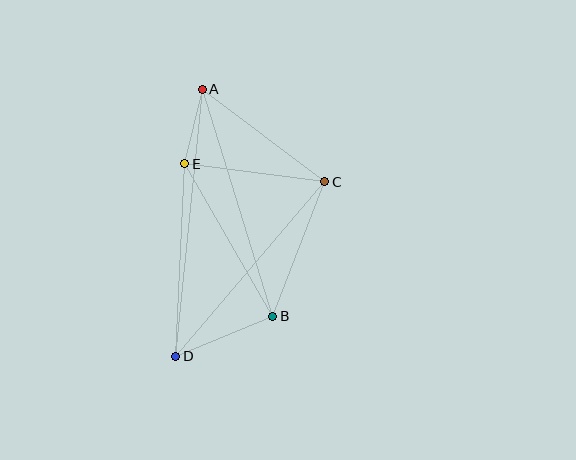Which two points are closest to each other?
Points A and E are closest to each other.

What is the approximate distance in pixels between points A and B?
The distance between A and B is approximately 238 pixels.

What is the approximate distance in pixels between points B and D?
The distance between B and D is approximately 105 pixels.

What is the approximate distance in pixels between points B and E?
The distance between B and E is approximately 176 pixels.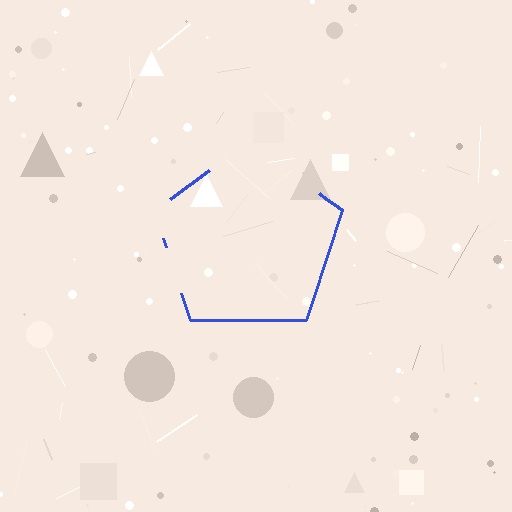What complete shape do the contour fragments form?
The contour fragments form a pentagon.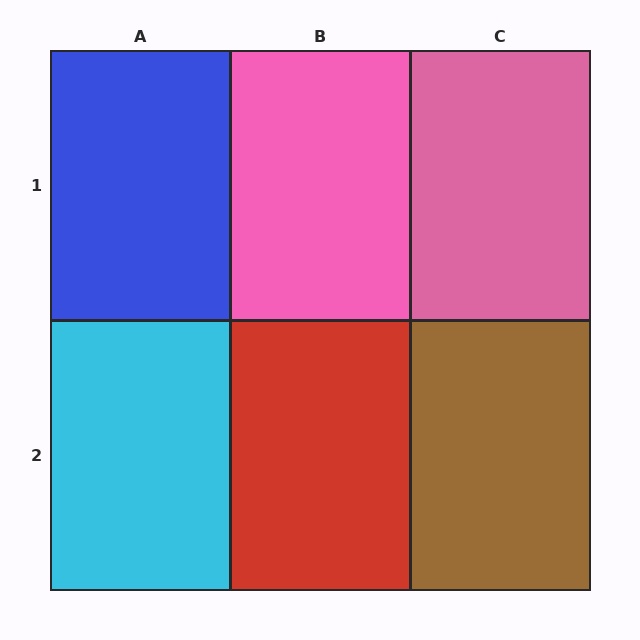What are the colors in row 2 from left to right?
Cyan, red, brown.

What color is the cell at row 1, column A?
Blue.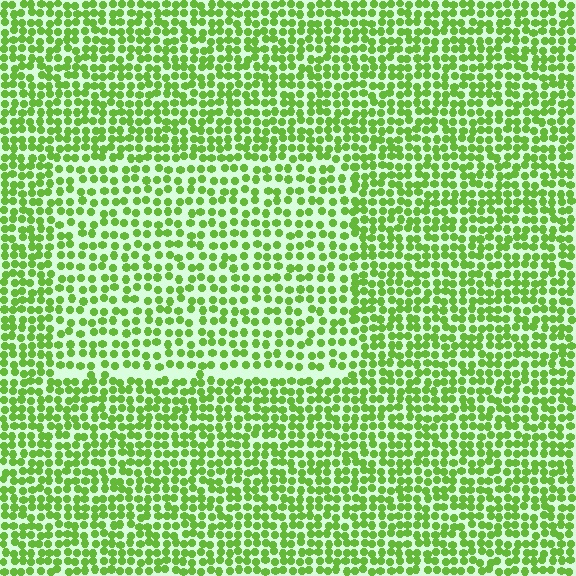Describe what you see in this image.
The image contains small lime elements arranged at two different densities. A rectangle-shaped region is visible where the elements are less densely packed than the surrounding area.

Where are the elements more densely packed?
The elements are more densely packed outside the rectangle boundary.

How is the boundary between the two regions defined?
The boundary is defined by a change in element density (approximately 1.5x ratio). All elements are the same color, size, and shape.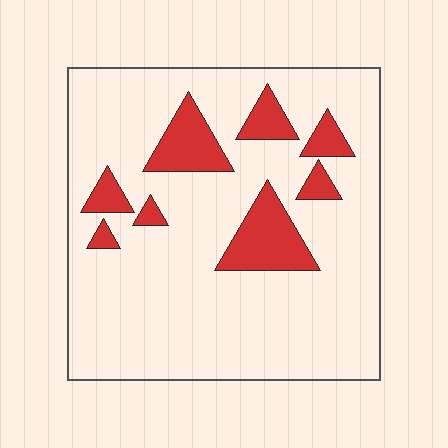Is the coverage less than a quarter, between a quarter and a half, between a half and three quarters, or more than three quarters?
Less than a quarter.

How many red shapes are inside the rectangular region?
8.